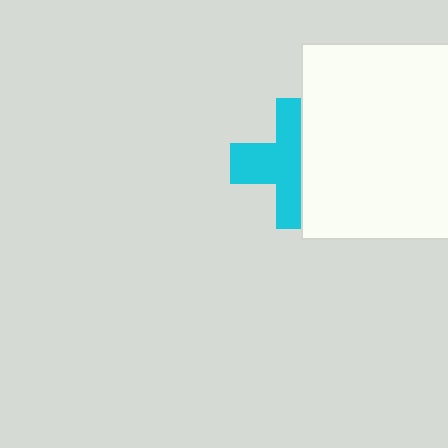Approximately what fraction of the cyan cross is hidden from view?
Roughly 41% of the cyan cross is hidden behind the white square.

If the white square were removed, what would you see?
You would see the complete cyan cross.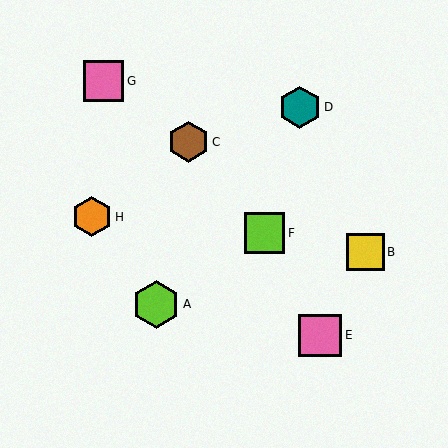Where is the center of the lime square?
The center of the lime square is at (264, 233).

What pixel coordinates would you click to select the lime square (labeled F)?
Click at (264, 233) to select the lime square F.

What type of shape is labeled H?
Shape H is an orange hexagon.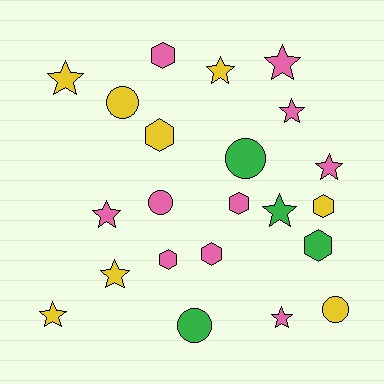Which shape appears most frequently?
Star, with 10 objects.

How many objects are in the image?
There are 22 objects.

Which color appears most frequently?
Pink, with 10 objects.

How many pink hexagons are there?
There are 4 pink hexagons.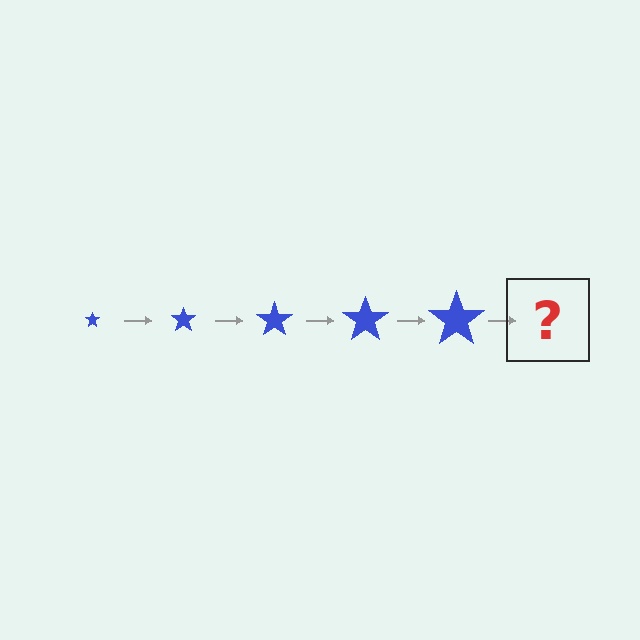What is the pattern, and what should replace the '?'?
The pattern is that the star gets progressively larger each step. The '?' should be a blue star, larger than the previous one.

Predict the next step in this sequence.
The next step is a blue star, larger than the previous one.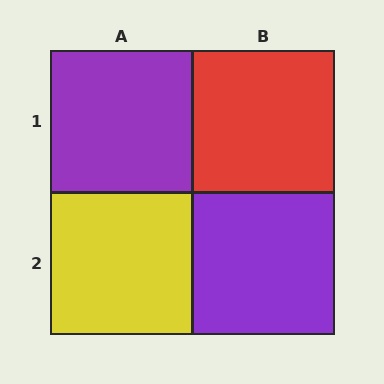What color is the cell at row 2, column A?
Yellow.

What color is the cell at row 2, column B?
Purple.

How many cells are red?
1 cell is red.